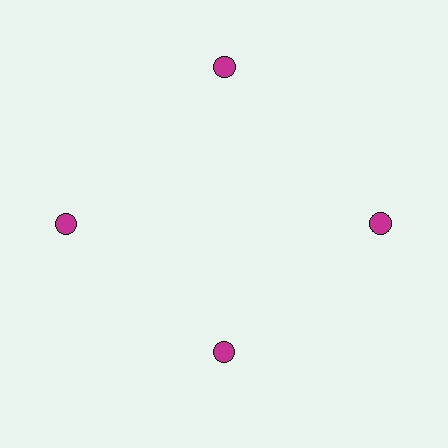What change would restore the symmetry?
The symmetry would be restored by moving it outward, back onto the ring so that all 4 circles sit at equal angles and equal distance from the center.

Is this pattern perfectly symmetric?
No. The 4 magenta circles are arranged in a ring, but one element near the 6 o'clock position is pulled inward toward the center, breaking the 4-fold rotational symmetry.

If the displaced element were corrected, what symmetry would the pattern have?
It would have 4-fold rotational symmetry — the pattern would map onto itself every 90 degrees.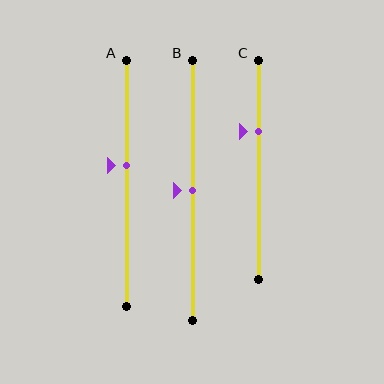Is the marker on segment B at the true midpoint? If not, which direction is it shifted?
Yes, the marker on segment B is at the true midpoint.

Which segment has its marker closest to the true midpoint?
Segment B has its marker closest to the true midpoint.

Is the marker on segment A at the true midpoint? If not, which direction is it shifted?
No, the marker on segment A is shifted upward by about 7% of the segment length.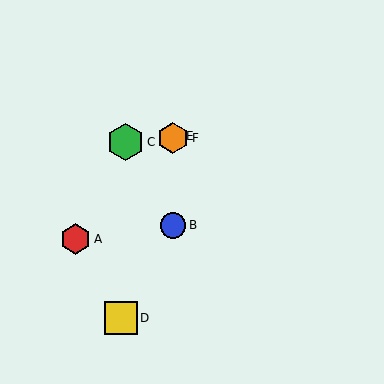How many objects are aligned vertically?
3 objects (B, E, F) are aligned vertically.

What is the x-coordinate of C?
Object C is at x≈126.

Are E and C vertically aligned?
No, E is at x≈173 and C is at x≈126.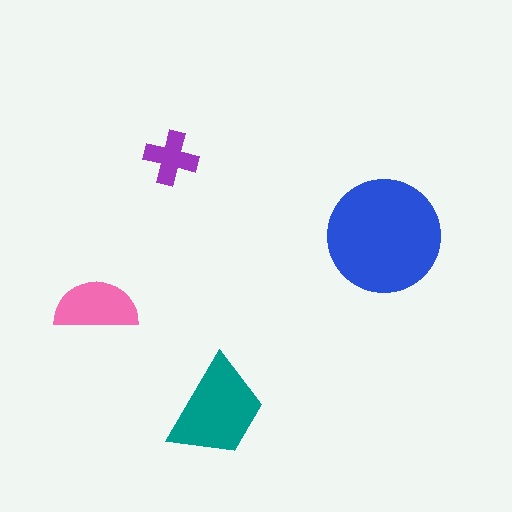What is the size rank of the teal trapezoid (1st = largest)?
2nd.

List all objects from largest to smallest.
The blue circle, the teal trapezoid, the pink semicircle, the purple cross.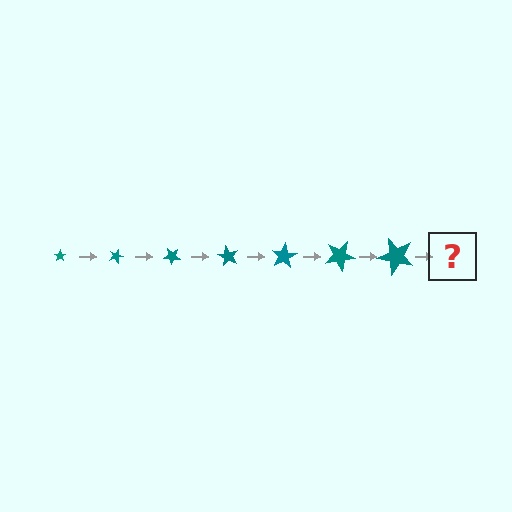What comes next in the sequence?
The next element should be a star, larger than the previous one and rotated 140 degrees from the start.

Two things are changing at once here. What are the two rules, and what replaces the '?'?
The two rules are that the star grows larger each step and it rotates 20 degrees each step. The '?' should be a star, larger than the previous one and rotated 140 degrees from the start.